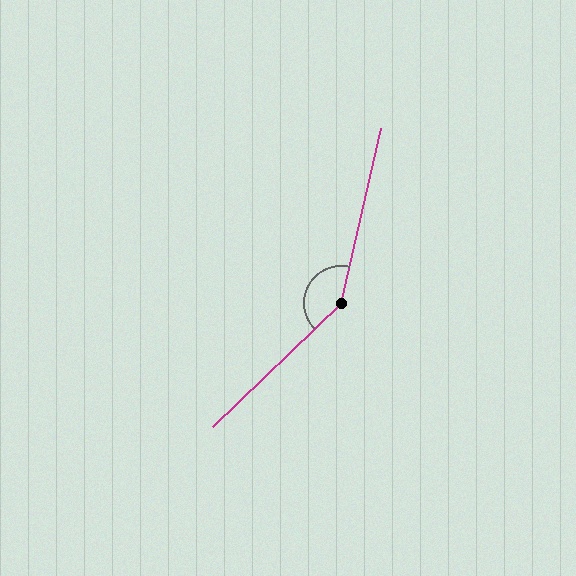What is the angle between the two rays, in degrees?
Approximately 147 degrees.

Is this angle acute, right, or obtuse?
It is obtuse.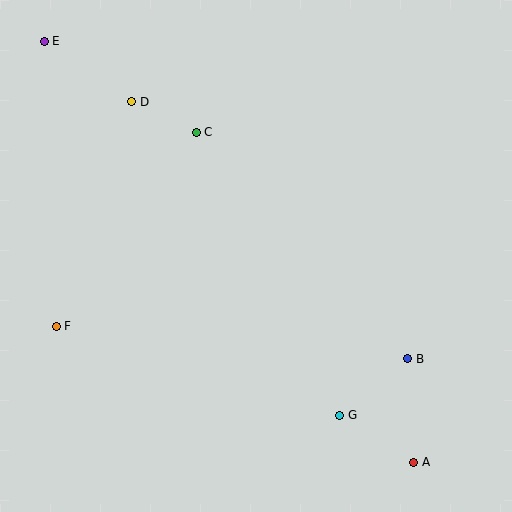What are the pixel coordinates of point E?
Point E is at (44, 41).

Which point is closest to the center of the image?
Point C at (196, 132) is closest to the center.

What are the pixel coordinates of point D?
Point D is at (132, 102).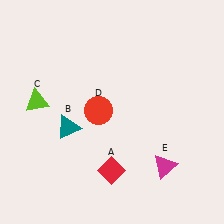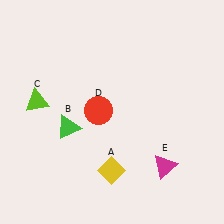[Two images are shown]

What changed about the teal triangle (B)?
In Image 1, B is teal. In Image 2, it changed to green.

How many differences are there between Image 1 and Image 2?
There are 2 differences between the two images.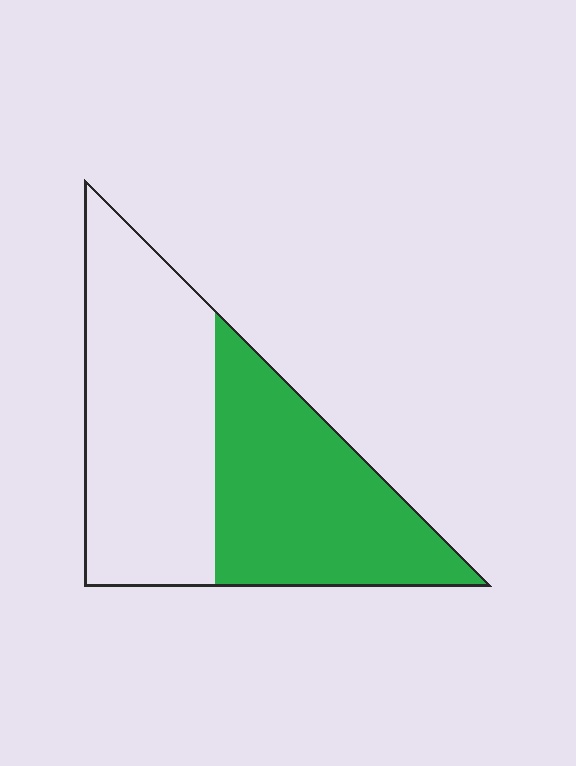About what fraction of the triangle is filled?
About one half (1/2).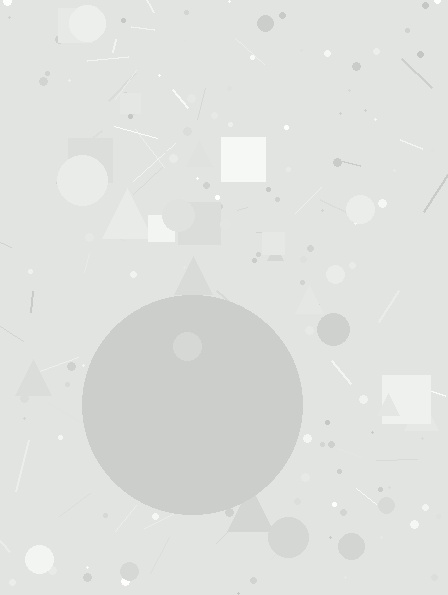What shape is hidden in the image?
A circle is hidden in the image.